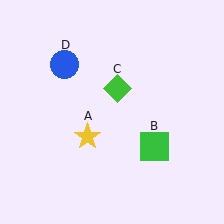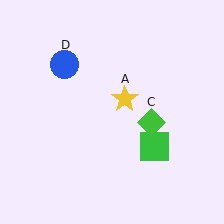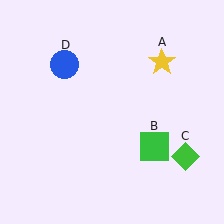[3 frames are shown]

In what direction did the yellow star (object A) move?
The yellow star (object A) moved up and to the right.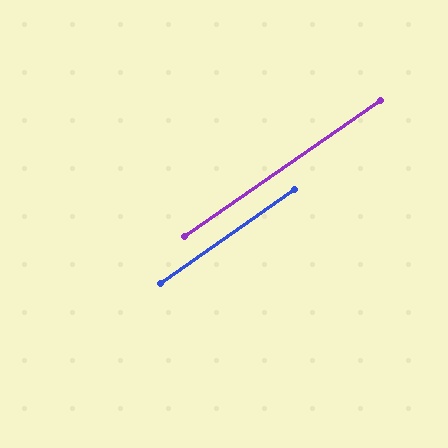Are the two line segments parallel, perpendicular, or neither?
Parallel — their directions differ by only 0.2°.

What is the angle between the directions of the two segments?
Approximately 0 degrees.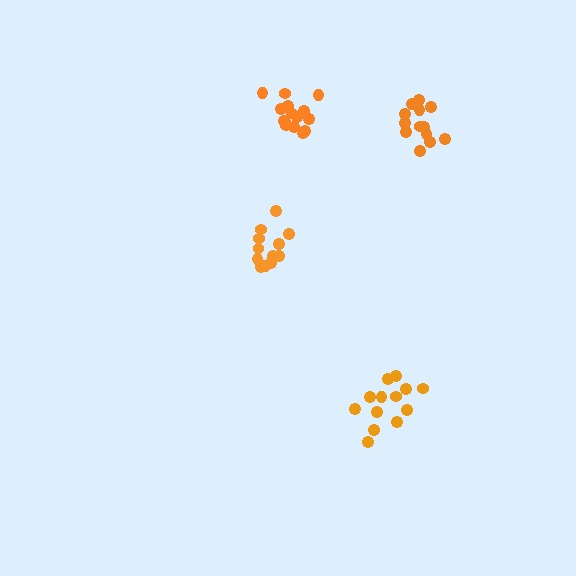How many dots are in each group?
Group 1: 13 dots, Group 2: 12 dots, Group 3: 14 dots, Group 4: 15 dots (54 total).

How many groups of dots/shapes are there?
There are 4 groups.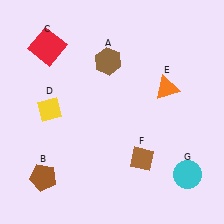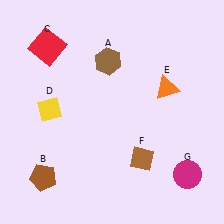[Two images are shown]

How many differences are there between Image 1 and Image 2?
There is 1 difference between the two images.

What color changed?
The circle (G) changed from cyan in Image 1 to magenta in Image 2.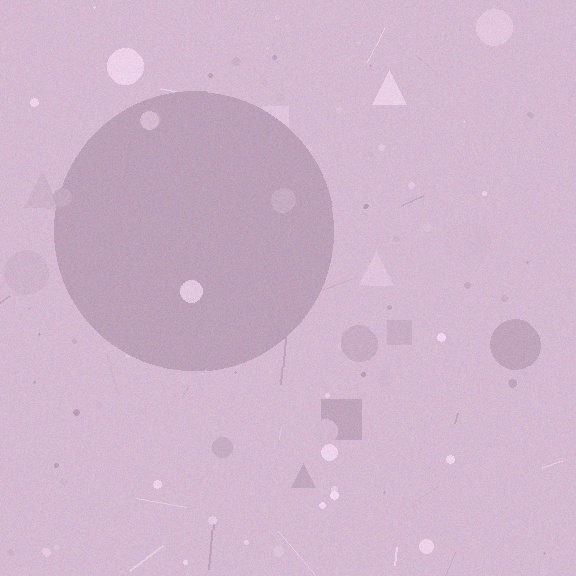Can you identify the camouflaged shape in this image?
The camouflaged shape is a circle.